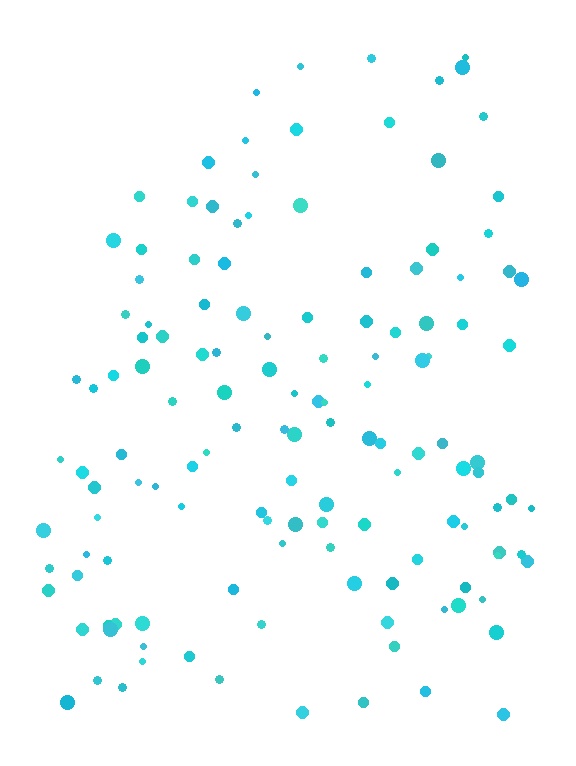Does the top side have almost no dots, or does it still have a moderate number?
Still a moderate number, just noticeably fewer than the bottom.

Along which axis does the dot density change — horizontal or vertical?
Vertical.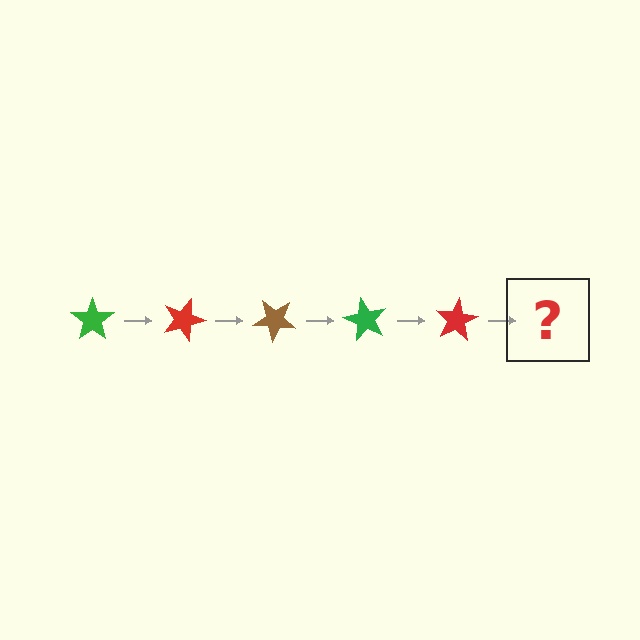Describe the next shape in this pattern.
It should be a brown star, rotated 100 degrees from the start.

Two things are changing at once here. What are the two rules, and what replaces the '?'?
The two rules are that it rotates 20 degrees each step and the color cycles through green, red, and brown. The '?' should be a brown star, rotated 100 degrees from the start.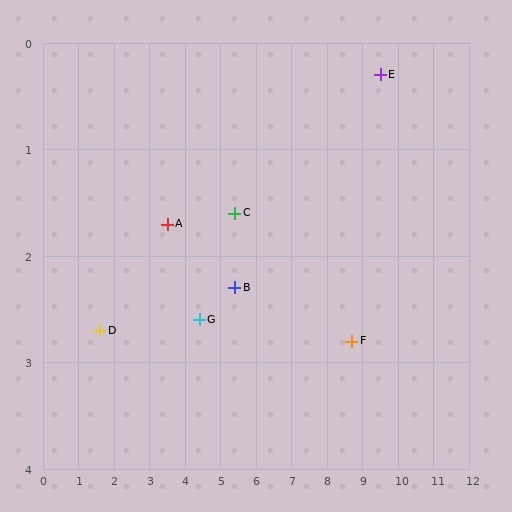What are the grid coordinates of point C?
Point C is at approximately (5.4, 1.6).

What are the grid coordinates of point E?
Point E is at approximately (9.5, 0.3).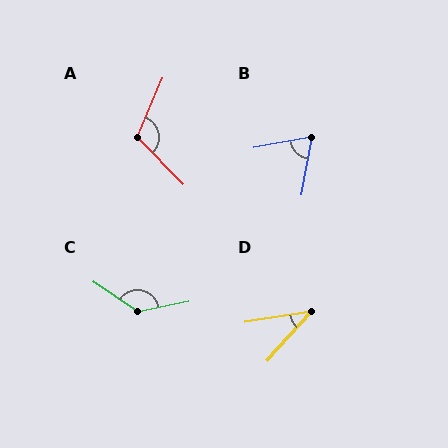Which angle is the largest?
C, at approximately 134 degrees.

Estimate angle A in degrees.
Approximately 112 degrees.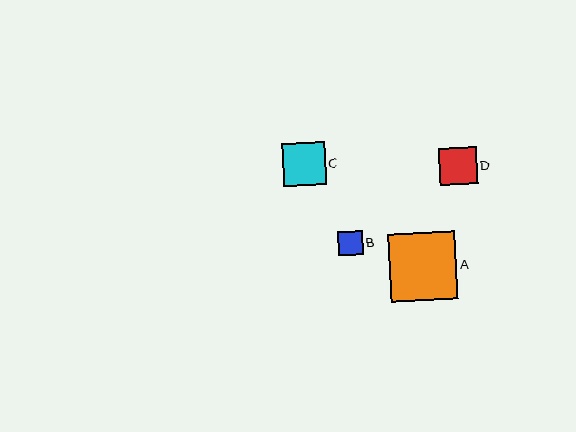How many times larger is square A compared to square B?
Square A is approximately 2.8 times the size of square B.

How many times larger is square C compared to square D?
Square C is approximately 1.2 times the size of square D.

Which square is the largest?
Square A is the largest with a size of approximately 68 pixels.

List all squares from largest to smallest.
From largest to smallest: A, C, D, B.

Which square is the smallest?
Square B is the smallest with a size of approximately 24 pixels.